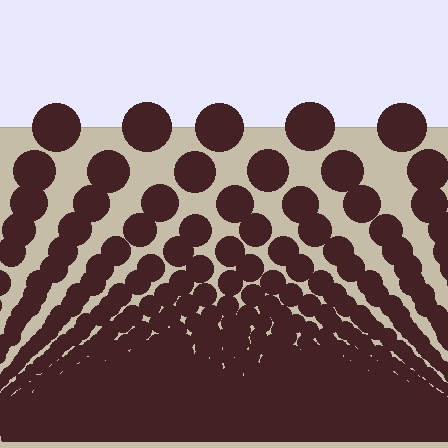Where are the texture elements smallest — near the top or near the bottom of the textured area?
Near the bottom.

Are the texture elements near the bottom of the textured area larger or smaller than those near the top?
Smaller. The gradient is inverted — elements near the bottom are smaller and denser.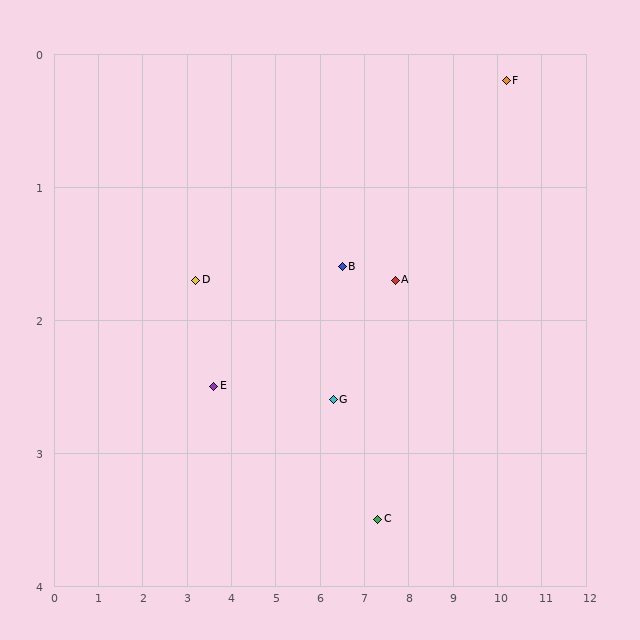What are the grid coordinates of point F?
Point F is at approximately (10.2, 0.2).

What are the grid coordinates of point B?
Point B is at approximately (6.5, 1.6).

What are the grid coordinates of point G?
Point G is at approximately (6.3, 2.6).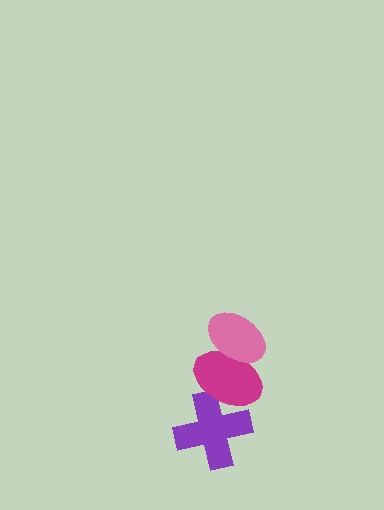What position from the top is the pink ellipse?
The pink ellipse is 1st from the top.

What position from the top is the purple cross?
The purple cross is 3rd from the top.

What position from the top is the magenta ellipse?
The magenta ellipse is 2nd from the top.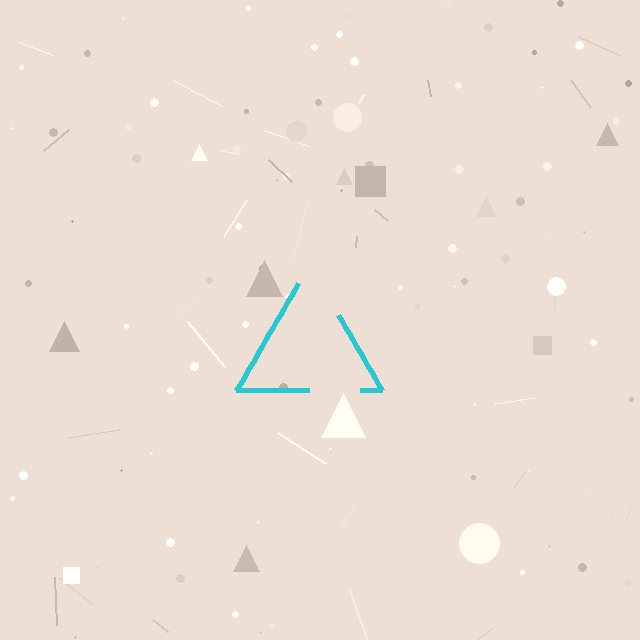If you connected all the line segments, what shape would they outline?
They would outline a triangle.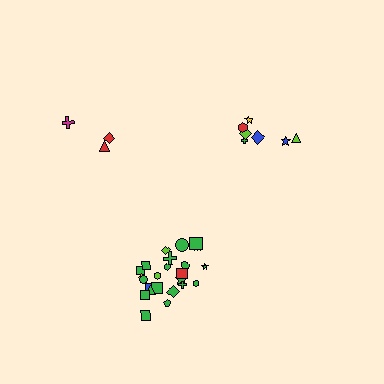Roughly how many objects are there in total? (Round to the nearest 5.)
Roughly 35 objects in total.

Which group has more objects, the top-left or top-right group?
The top-right group.